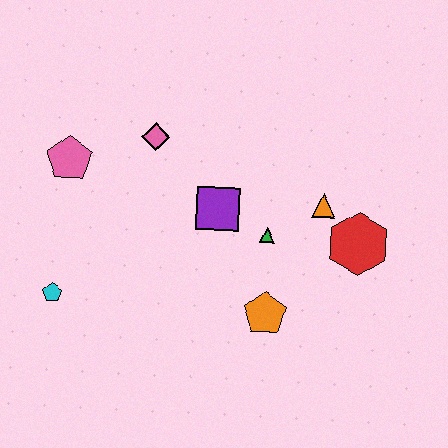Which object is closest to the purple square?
The green triangle is closest to the purple square.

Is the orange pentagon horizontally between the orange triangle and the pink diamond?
Yes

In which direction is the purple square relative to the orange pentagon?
The purple square is above the orange pentagon.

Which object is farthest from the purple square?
The cyan pentagon is farthest from the purple square.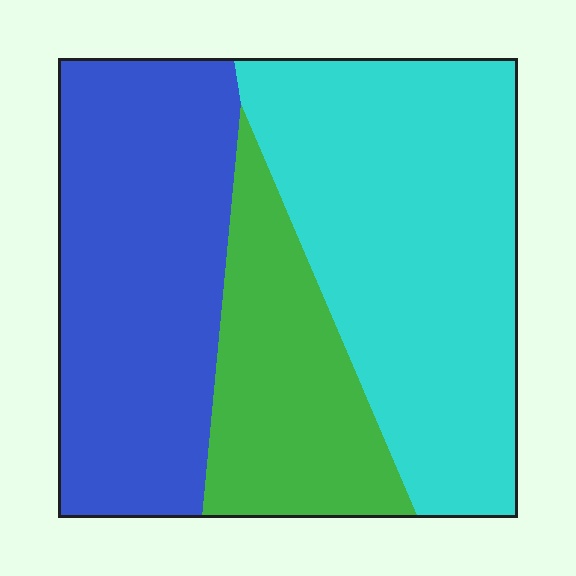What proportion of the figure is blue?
Blue covers 36% of the figure.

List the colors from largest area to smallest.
From largest to smallest: cyan, blue, green.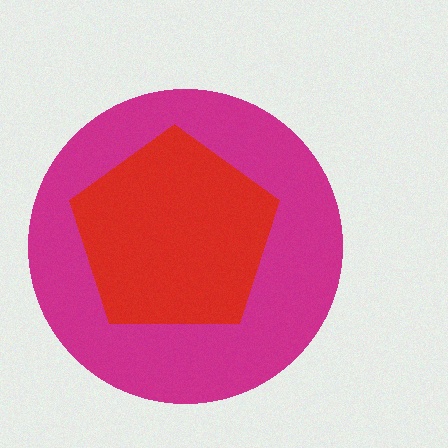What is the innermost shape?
The red pentagon.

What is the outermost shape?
The magenta circle.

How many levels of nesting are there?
2.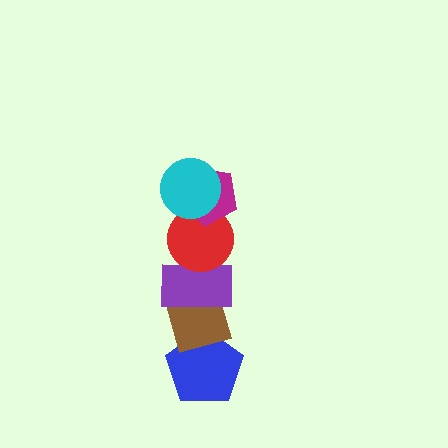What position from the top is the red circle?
The red circle is 3rd from the top.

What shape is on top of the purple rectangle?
The red circle is on top of the purple rectangle.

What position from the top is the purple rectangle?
The purple rectangle is 4th from the top.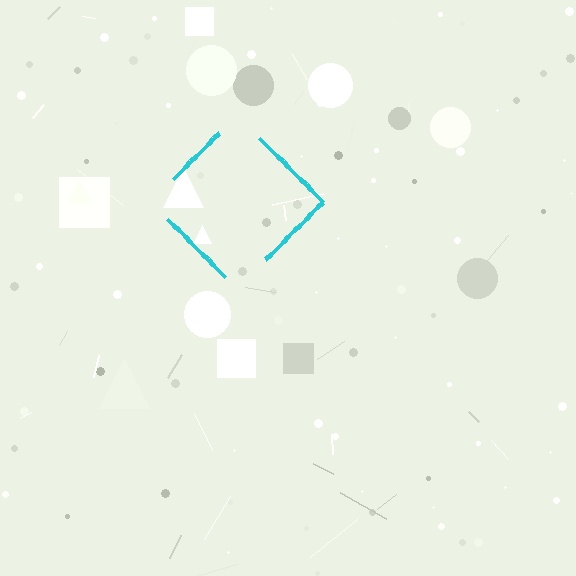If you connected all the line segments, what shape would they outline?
They would outline a diamond.